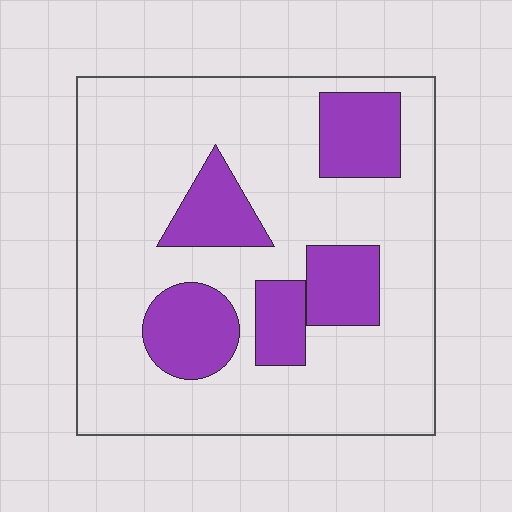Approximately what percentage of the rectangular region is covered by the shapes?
Approximately 25%.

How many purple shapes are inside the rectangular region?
5.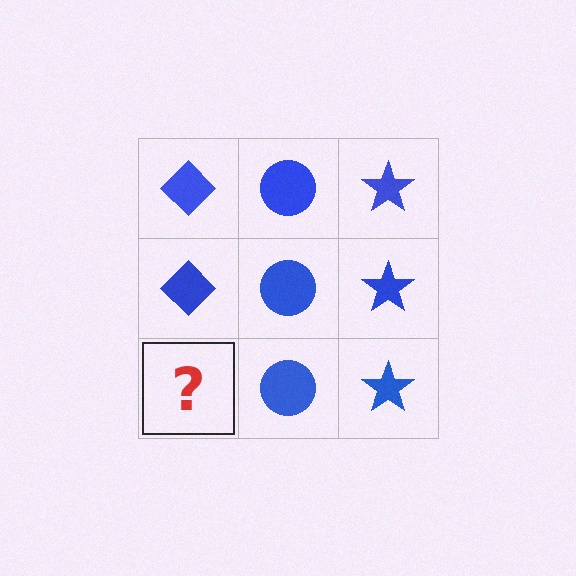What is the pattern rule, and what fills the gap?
The rule is that each column has a consistent shape. The gap should be filled with a blue diamond.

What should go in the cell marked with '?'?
The missing cell should contain a blue diamond.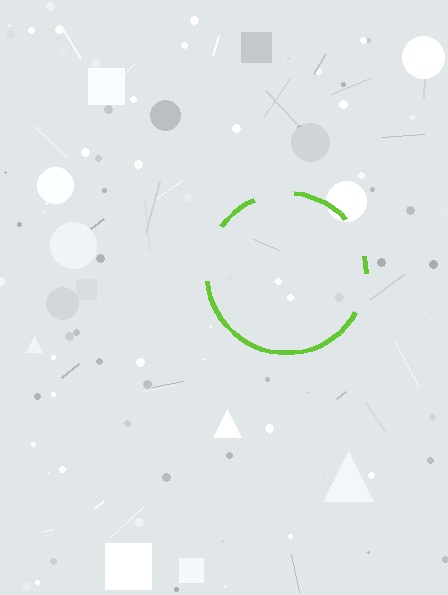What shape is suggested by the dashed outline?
The dashed outline suggests a circle.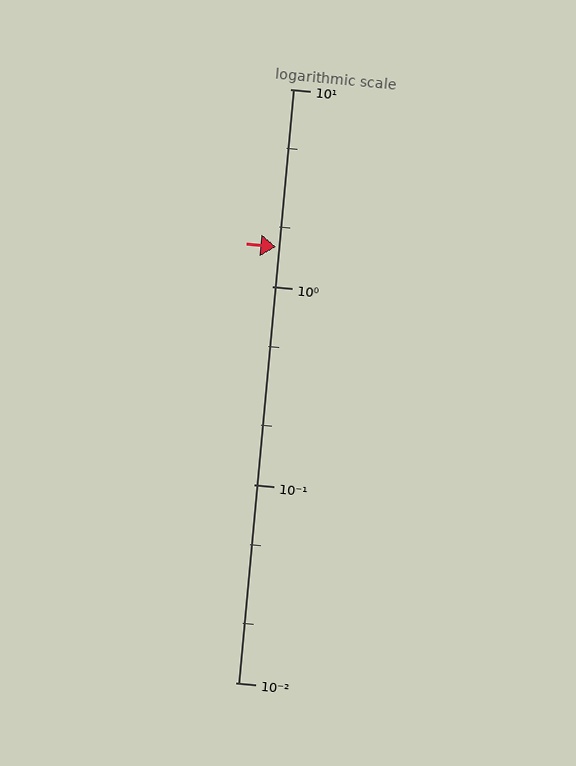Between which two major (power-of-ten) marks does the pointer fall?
The pointer is between 1 and 10.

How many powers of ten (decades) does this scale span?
The scale spans 3 decades, from 0.01 to 10.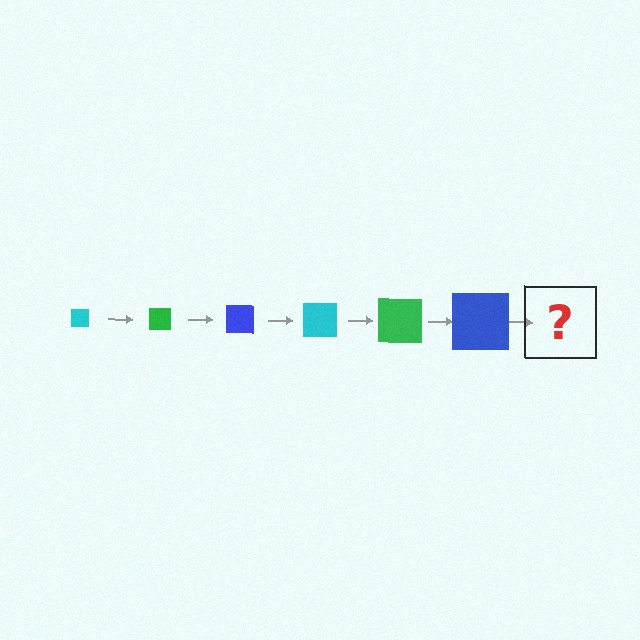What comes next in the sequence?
The next element should be a cyan square, larger than the previous one.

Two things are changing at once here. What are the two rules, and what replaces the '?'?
The two rules are that the square grows larger each step and the color cycles through cyan, green, and blue. The '?' should be a cyan square, larger than the previous one.